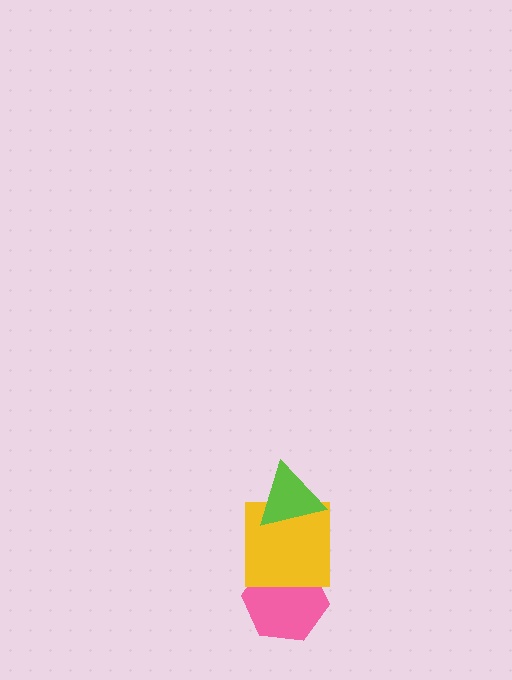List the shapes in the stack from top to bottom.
From top to bottom: the lime triangle, the yellow square, the pink hexagon.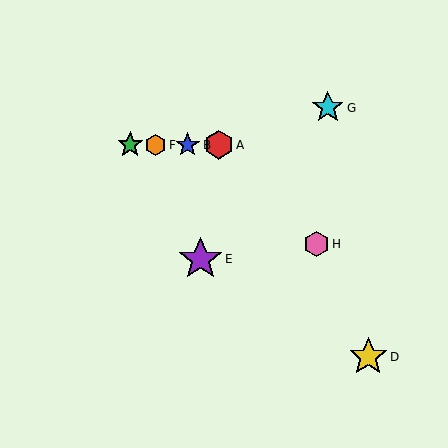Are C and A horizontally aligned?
Yes, both are at y≈145.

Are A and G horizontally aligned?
No, A is at y≈145 and G is at y≈108.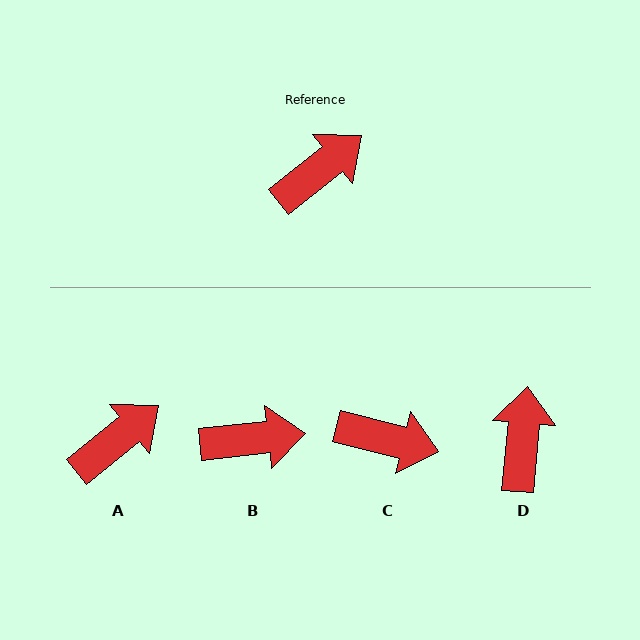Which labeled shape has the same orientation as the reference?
A.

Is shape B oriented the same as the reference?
No, it is off by about 33 degrees.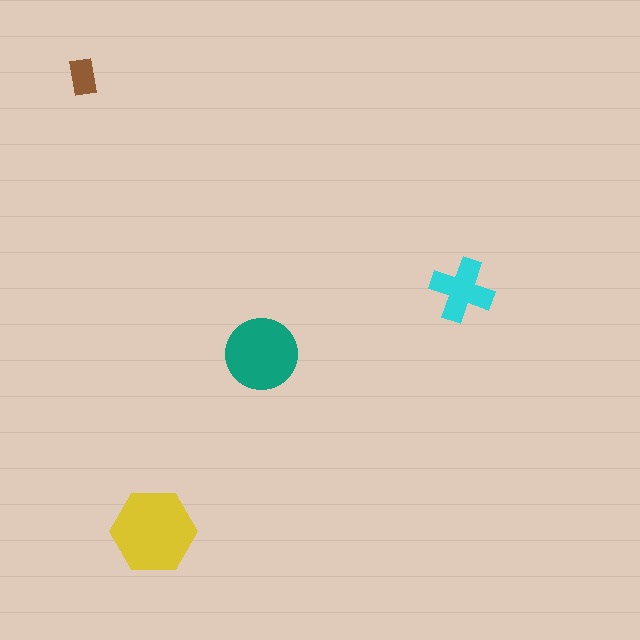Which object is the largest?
The yellow hexagon.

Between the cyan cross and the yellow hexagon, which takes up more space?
The yellow hexagon.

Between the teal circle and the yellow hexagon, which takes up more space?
The yellow hexagon.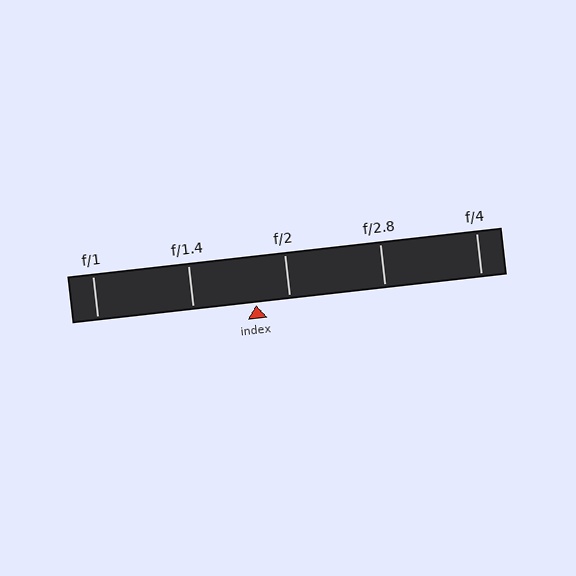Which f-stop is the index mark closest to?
The index mark is closest to f/2.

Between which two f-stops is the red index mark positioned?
The index mark is between f/1.4 and f/2.